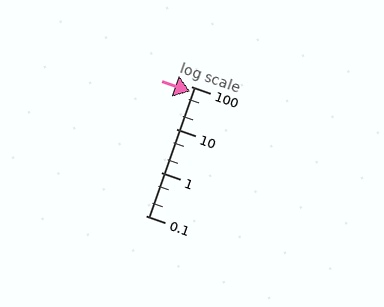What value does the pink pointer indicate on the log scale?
The pointer indicates approximately 76.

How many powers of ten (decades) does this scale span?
The scale spans 3 decades, from 0.1 to 100.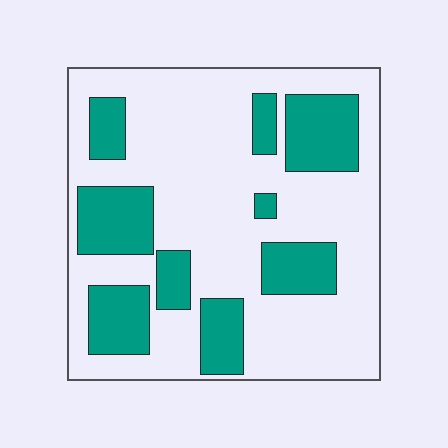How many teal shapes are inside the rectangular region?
9.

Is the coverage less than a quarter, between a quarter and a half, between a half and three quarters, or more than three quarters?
Between a quarter and a half.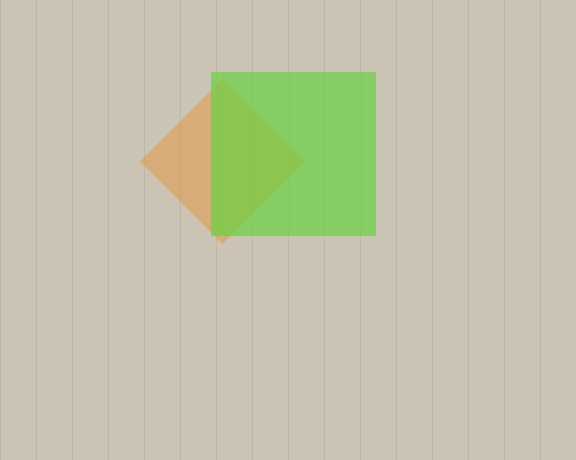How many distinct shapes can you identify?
There are 2 distinct shapes: an orange diamond, a lime square.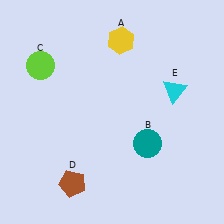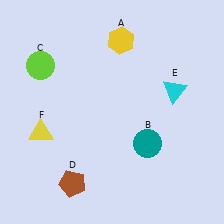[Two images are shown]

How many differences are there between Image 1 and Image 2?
There is 1 difference between the two images.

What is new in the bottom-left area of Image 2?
A yellow triangle (F) was added in the bottom-left area of Image 2.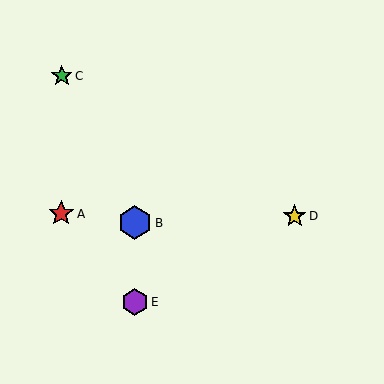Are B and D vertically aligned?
No, B is at x≈135 and D is at x≈295.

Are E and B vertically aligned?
Yes, both are at x≈135.